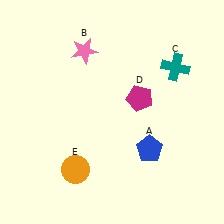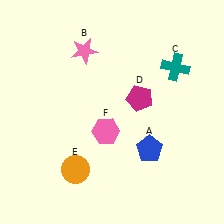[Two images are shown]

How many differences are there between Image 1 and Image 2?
There is 1 difference between the two images.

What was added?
A pink hexagon (F) was added in Image 2.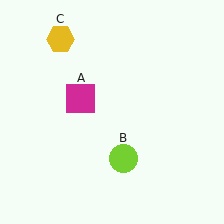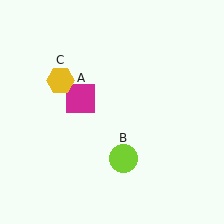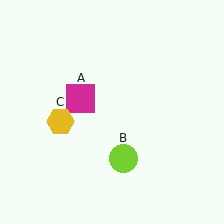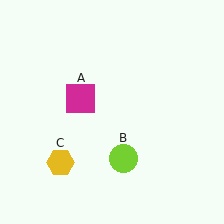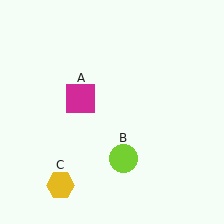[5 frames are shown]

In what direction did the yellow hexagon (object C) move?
The yellow hexagon (object C) moved down.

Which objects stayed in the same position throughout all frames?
Magenta square (object A) and lime circle (object B) remained stationary.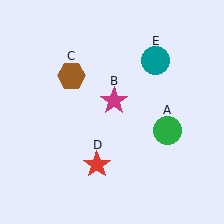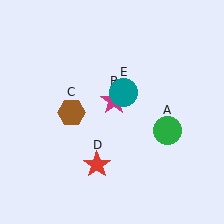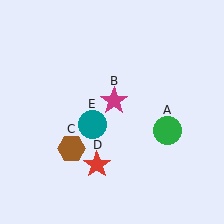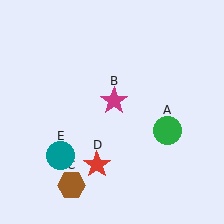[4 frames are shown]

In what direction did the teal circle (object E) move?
The teal circle (object E) moved down and to the left.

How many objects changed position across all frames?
2 objects changed position: brown hexagon (object C), teal circle (object E).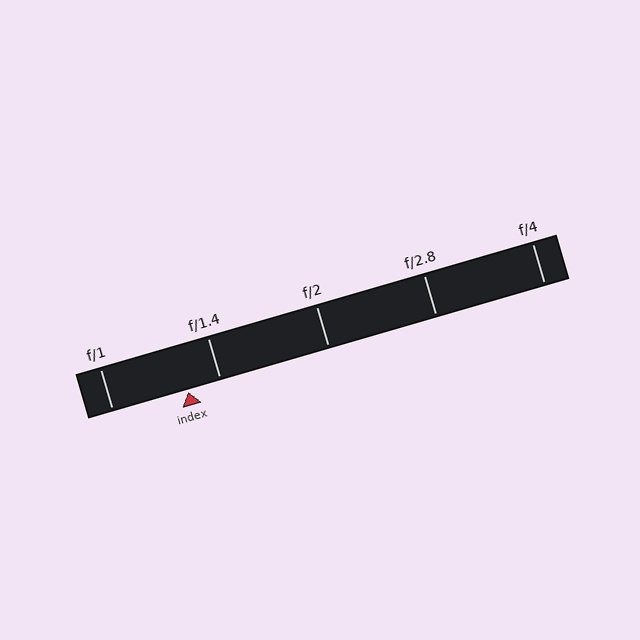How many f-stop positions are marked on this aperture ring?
There are 5 f-stop positions marked.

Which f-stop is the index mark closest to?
The index mark is closest to f/1.4.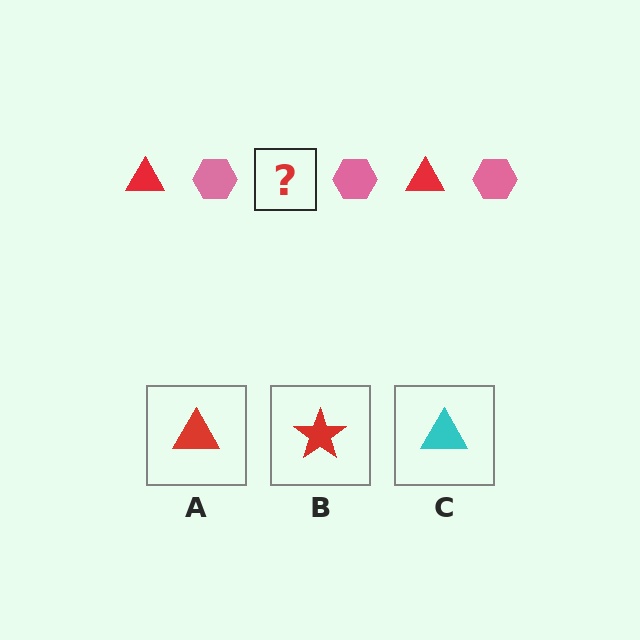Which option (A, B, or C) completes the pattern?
A.